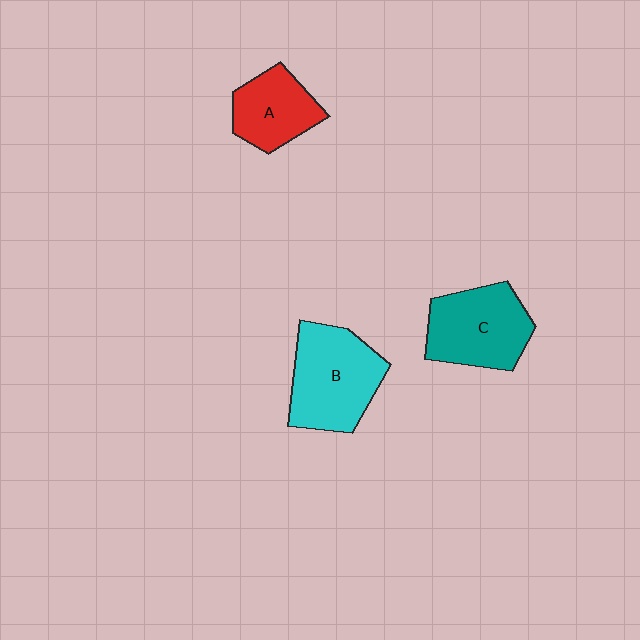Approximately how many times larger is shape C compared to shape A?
Approximately 1.4 times.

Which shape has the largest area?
Shape B (cyan).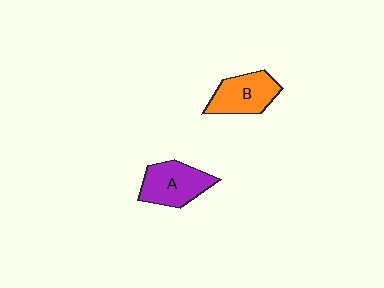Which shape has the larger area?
Shape A (purple).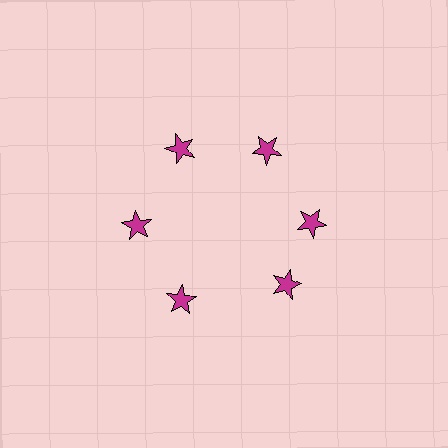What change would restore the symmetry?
The symmetry would be restored by rotating it back into even spacing with its neighbors so that all 6 stars sit at equal angles and equal distance from the center.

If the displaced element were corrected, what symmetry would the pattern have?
It would have 6-fold rotational symmetry — the pattern would map onto itself every 60 degrees.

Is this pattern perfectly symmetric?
No. The 6 magenta stars are arranged in a ring, but one element near the 5 o'clock position is rotated out of alignment along the ring, breaking the 6-fold rotational symmetry.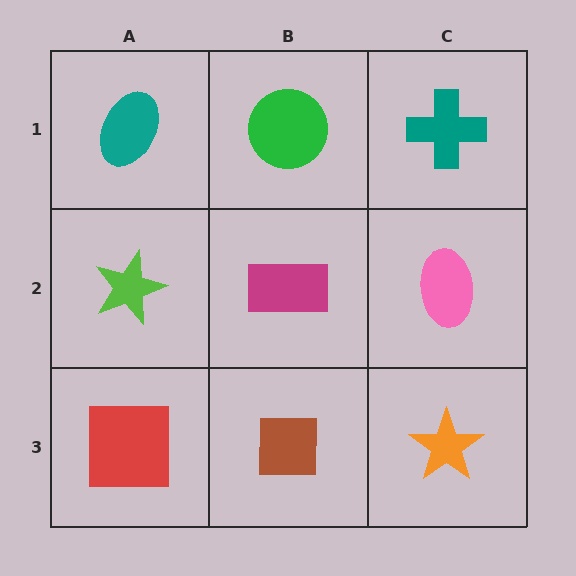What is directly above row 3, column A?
A lime star.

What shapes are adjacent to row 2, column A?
A teal ellipse (row 1, column A), a red square (row 3, column A), a magenta rectangle (row 2, column B).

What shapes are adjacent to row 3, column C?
A pink ellipse (row 2, column C), a brown square (row 3, column B).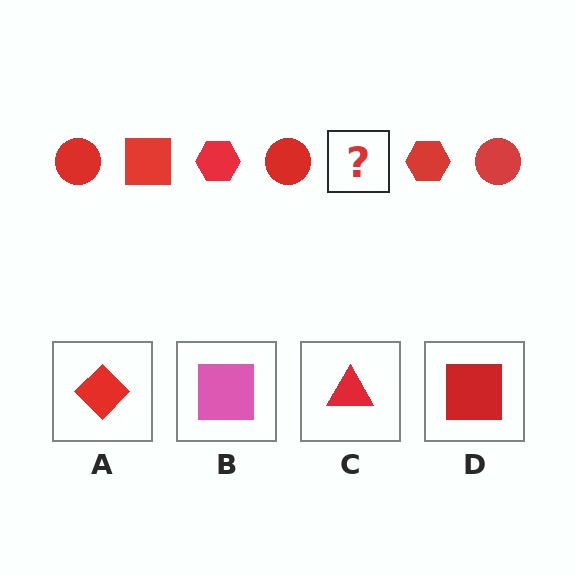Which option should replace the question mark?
Option D.